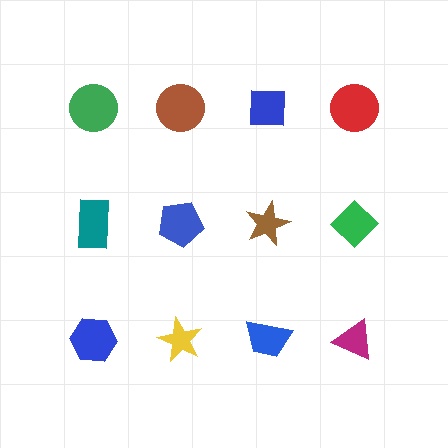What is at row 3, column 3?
A blue trapezoid.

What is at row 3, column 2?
A yellow star.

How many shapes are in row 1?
4 shapes.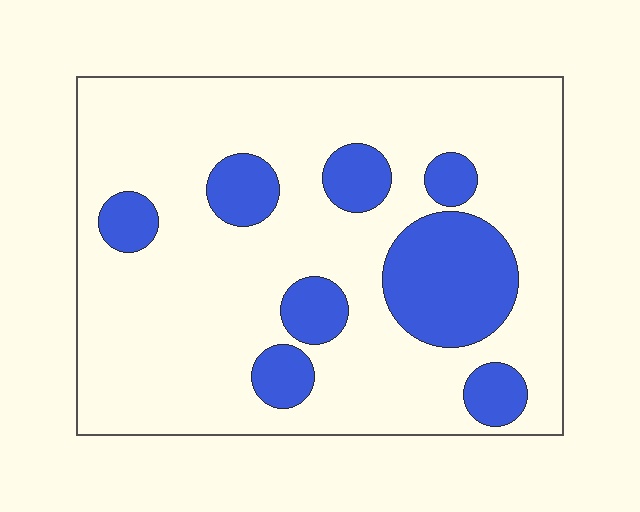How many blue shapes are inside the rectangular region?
8.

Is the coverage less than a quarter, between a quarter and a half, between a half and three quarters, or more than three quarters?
Less than a quarter.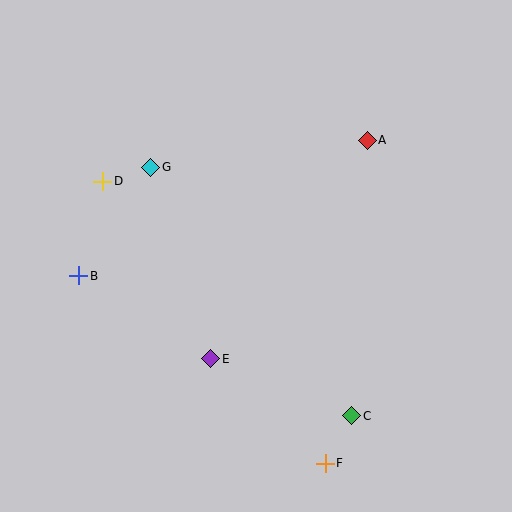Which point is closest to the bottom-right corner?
Point C is closest to the bottom-right corner.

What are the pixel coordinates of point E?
Point E is at (211, 359).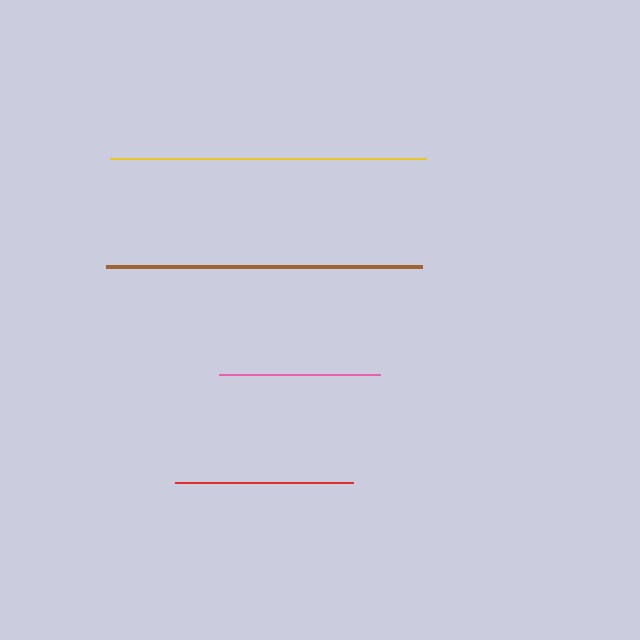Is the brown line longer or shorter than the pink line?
The brown line is longer than the pink line.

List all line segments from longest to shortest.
From longest to shortest: brown, yellow, red, pink.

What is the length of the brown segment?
The brown segment is approximately 316 pixels long.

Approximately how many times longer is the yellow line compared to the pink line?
The yellow line is approximately 2.0 times the length of the pink line.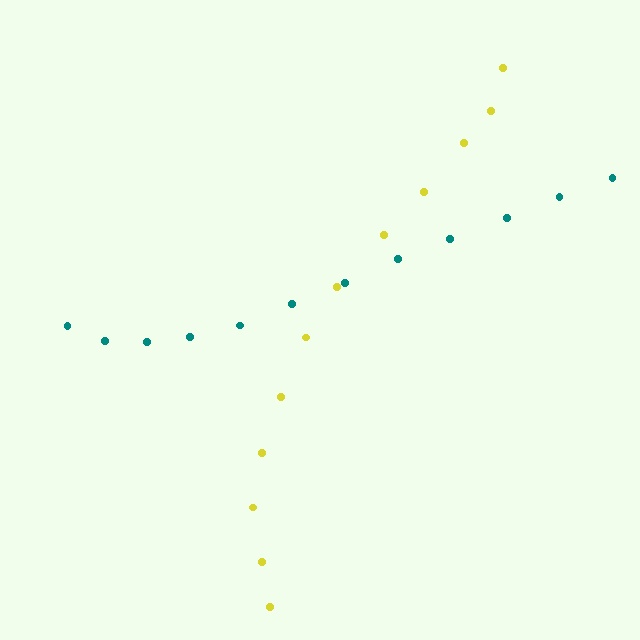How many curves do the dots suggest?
There are 2 distinct paths.